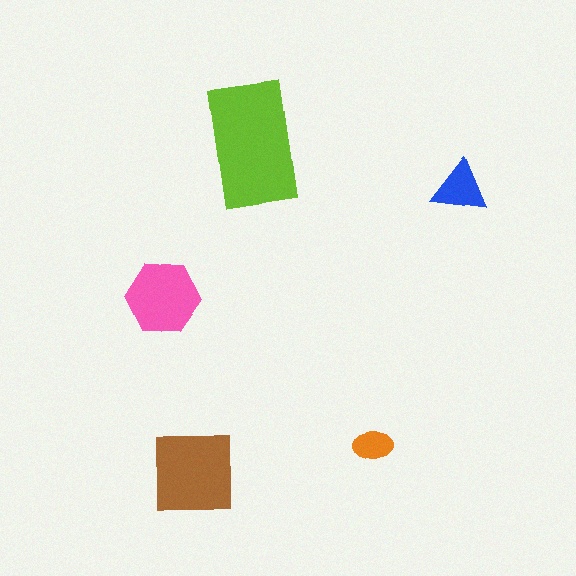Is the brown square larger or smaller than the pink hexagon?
Larger.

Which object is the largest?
The lime rectangle.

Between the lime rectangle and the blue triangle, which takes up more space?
The lime rectangle.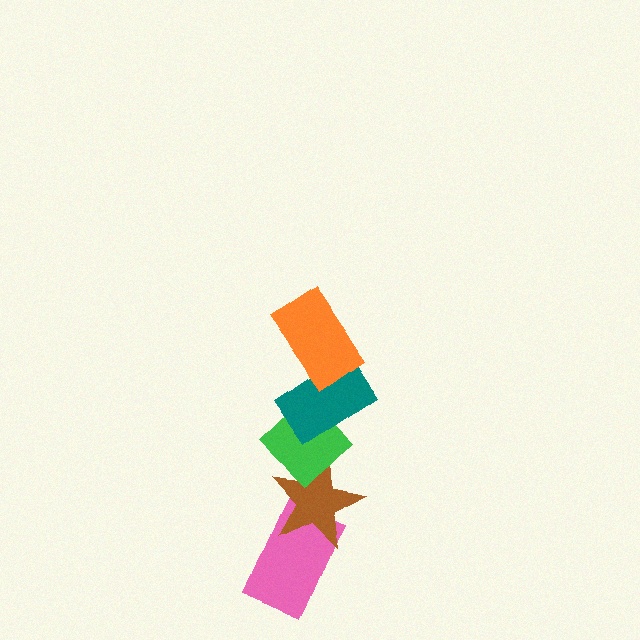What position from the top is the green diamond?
The green diamond is 3rd from the top.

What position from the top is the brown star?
The brown star is 4th from the top.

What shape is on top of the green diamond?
The teal rectangle is on top of the green diamond.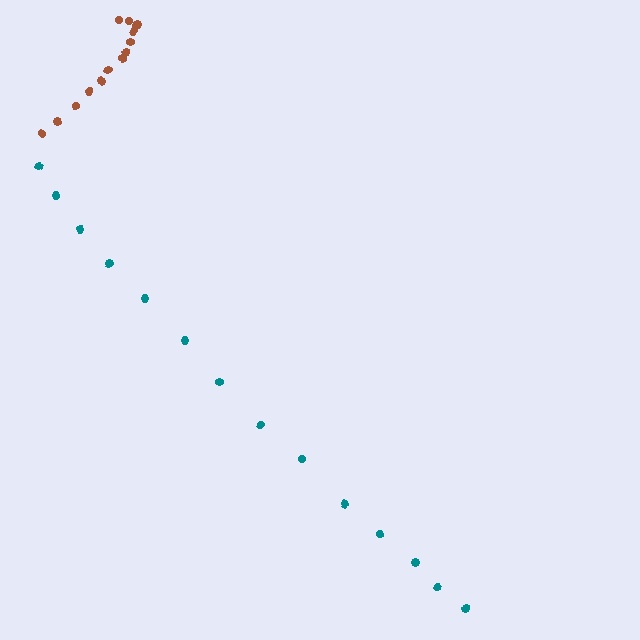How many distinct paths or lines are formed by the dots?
There are 2 distinct paths.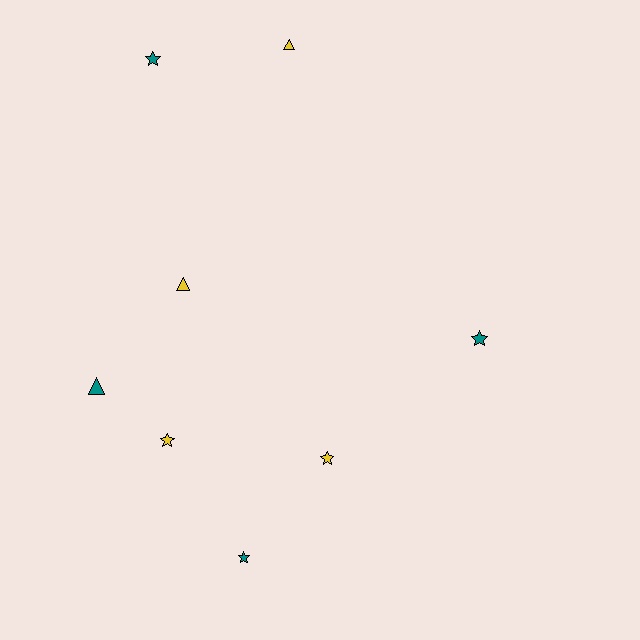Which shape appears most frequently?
Star, with 5 objects.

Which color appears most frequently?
Teal, with 4 objects.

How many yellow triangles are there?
There are 2 yellow triangles.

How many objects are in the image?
There are 8 objects.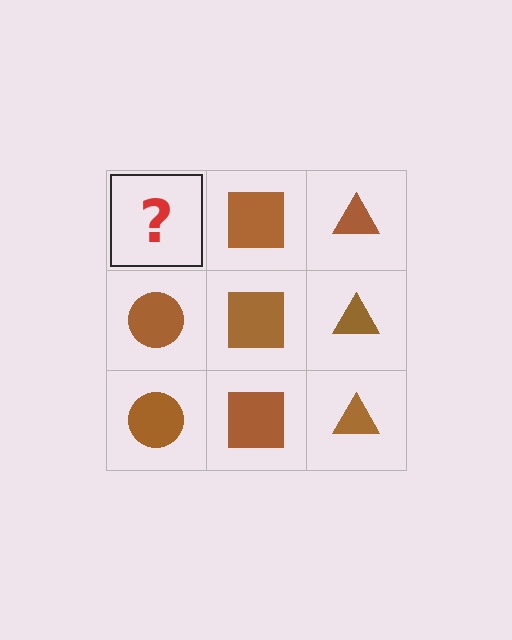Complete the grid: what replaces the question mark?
The question mark should be replaced with a brown circle.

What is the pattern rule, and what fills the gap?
The rule is that each column has a consistent shape. The gap should be filled with a brown circle.